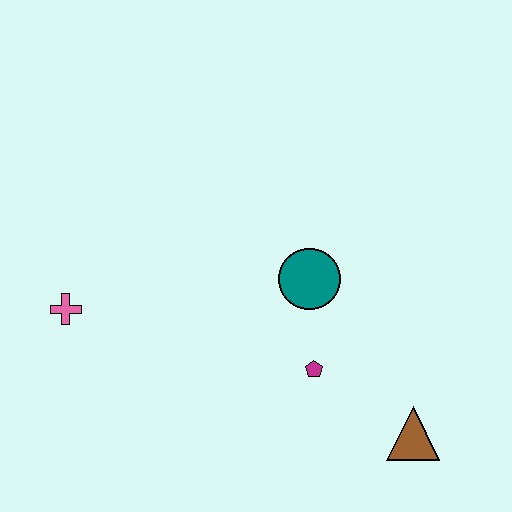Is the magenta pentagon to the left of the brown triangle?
Yes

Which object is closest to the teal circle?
The magenta pentagon is closest to the teal circle.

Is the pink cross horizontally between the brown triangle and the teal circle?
No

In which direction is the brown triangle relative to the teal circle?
The brown triangle is below the teal circle.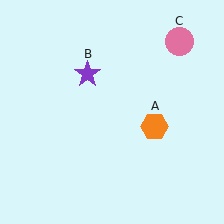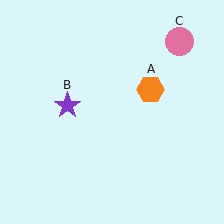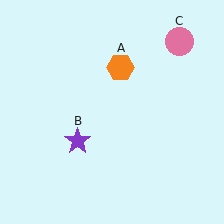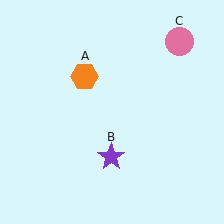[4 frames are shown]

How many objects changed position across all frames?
2 objects changed position: orange hexagon (object A), purple star (object B).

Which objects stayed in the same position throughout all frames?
Pink circle (object C) remained stationary.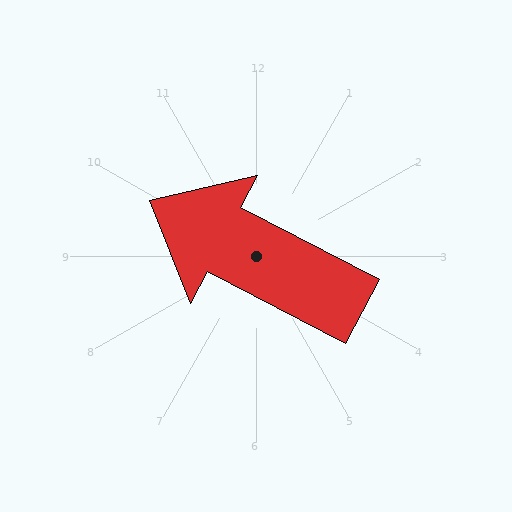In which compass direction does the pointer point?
Northwest.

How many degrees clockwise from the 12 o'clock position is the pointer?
Approximately 298 degrees.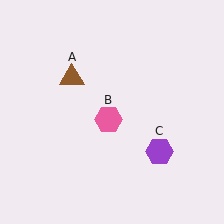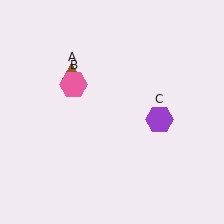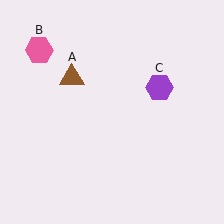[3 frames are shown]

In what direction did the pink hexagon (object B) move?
The pink hexagon (object B) moved up and to the left.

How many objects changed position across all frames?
2 objects changed position: pink hexagon (object B), purple hexagon (object C).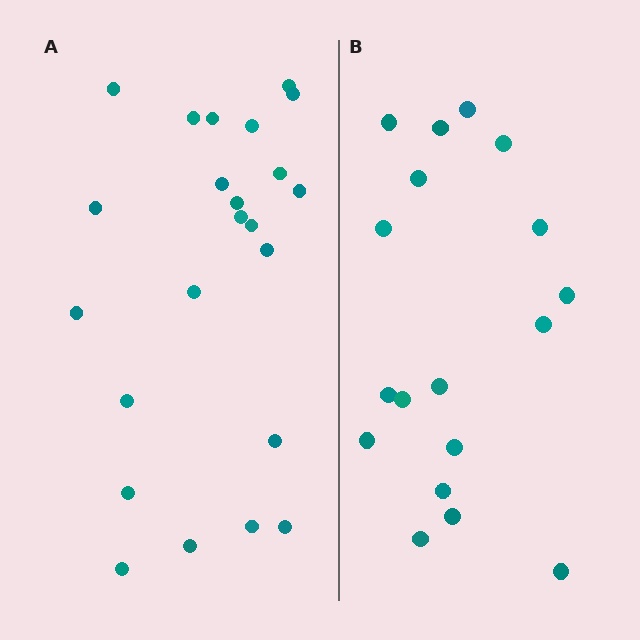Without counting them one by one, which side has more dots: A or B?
Region A (the left region) has more dots.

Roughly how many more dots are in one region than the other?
Region A has about 5 more dots than region B.